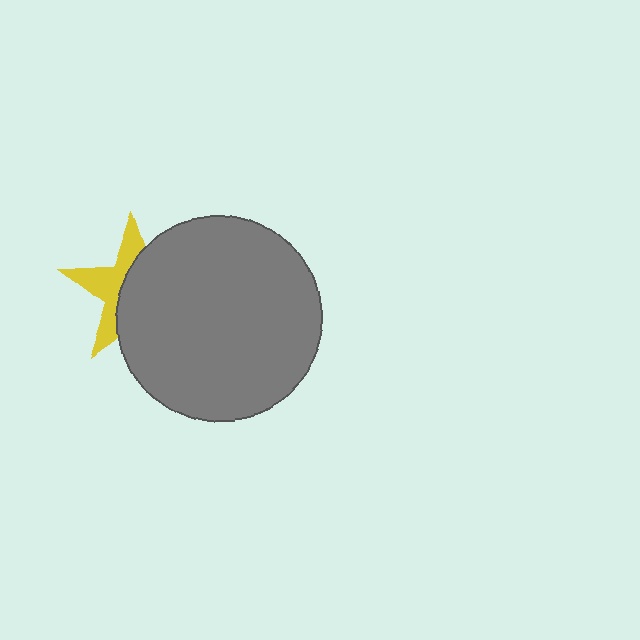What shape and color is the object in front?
The object in front is a gray circle.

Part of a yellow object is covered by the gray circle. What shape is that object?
It is a star.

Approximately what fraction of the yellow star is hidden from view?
Roughly 59% of the yellow star is hidden behind the gray circle.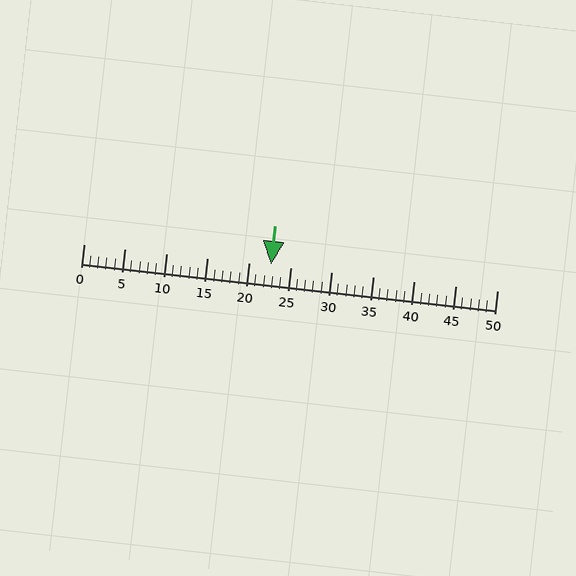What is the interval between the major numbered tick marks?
The major tick marks are spaced 5 units apart.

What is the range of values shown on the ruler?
The ruler shows values from 0 to 50.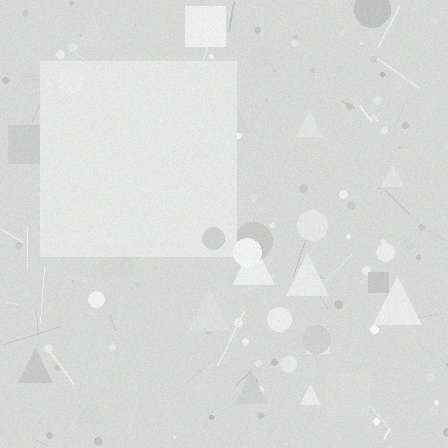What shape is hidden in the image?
A square is hidden in the image.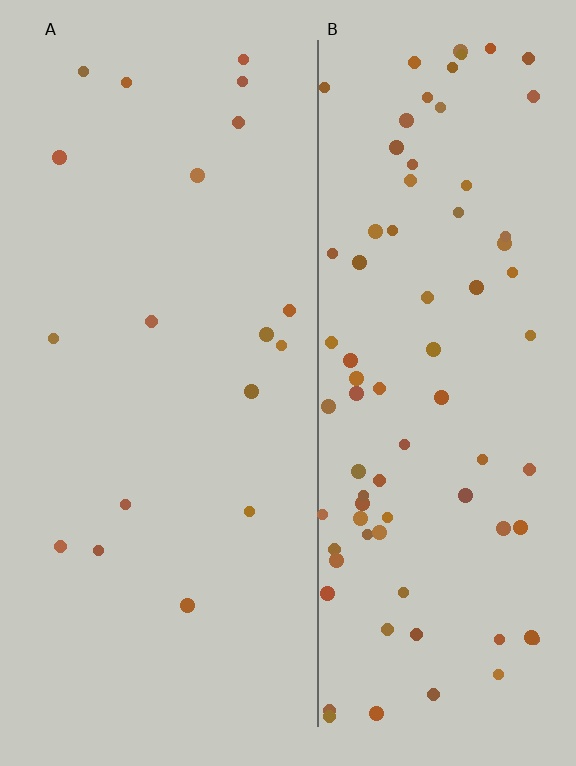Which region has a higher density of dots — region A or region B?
B (the right).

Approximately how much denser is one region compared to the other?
Approximately 4.5× — region B over region A.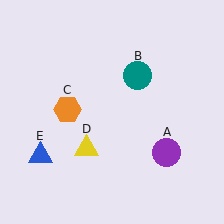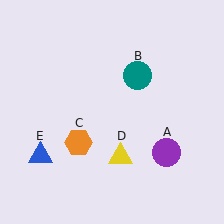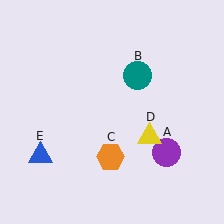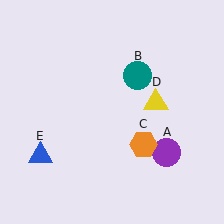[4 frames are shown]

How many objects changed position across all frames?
2 objects changed position: orange hexagon (object C), yellow triangle (object D).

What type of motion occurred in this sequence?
The orange hexagon (object C), yellow triangle (object D) rotated counterclockwise around the center of the scene.